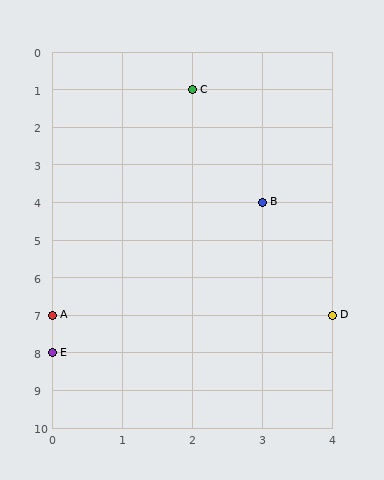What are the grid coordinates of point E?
Point E is at grid coordinates (0, 8).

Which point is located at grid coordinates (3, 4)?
Point B is at (3, 4).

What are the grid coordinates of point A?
Point A is at grid coordinates (0, 7).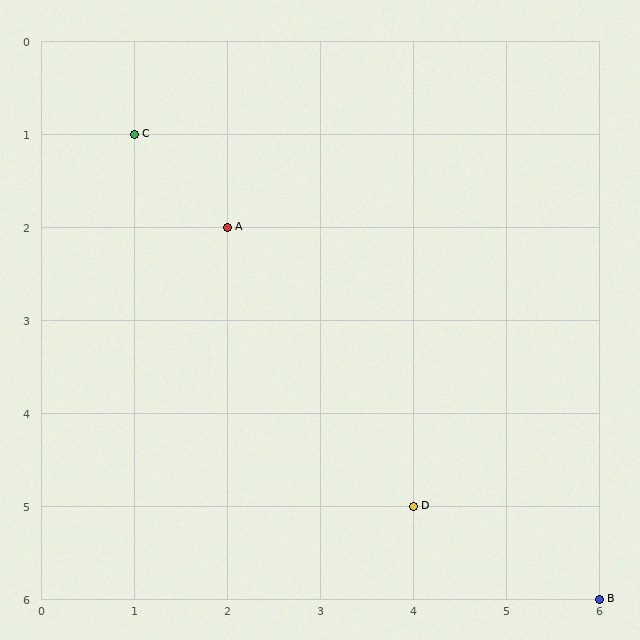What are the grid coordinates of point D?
Point D is at grid coordinates (4, 5).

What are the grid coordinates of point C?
Point C is at grid coordinates (1, 1).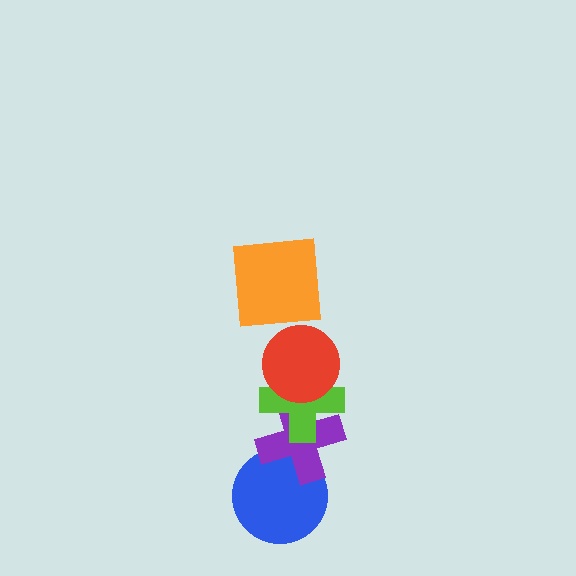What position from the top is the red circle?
The red circle is 2nd from the top.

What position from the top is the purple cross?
The purple cross is 4th from the top.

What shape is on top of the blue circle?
The purple cross is on top of the blue circle.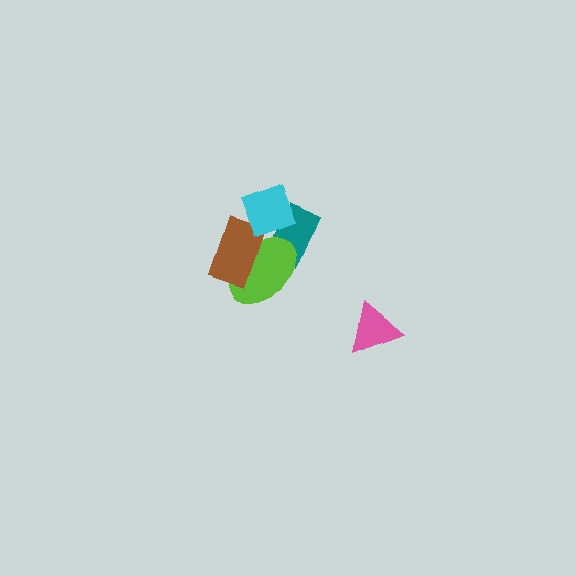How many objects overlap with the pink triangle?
0 objects overlap with the pink triangle.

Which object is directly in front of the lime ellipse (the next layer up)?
The brown rectangle is directly in front of the lime ellipse.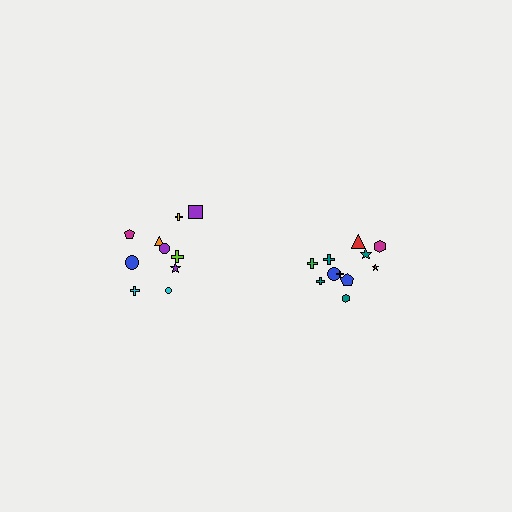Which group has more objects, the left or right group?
The right group.